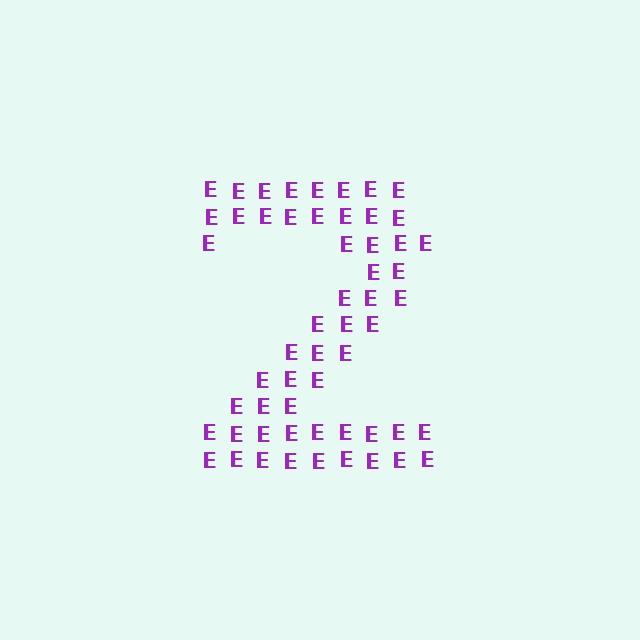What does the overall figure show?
The overall figure shows the digit 2.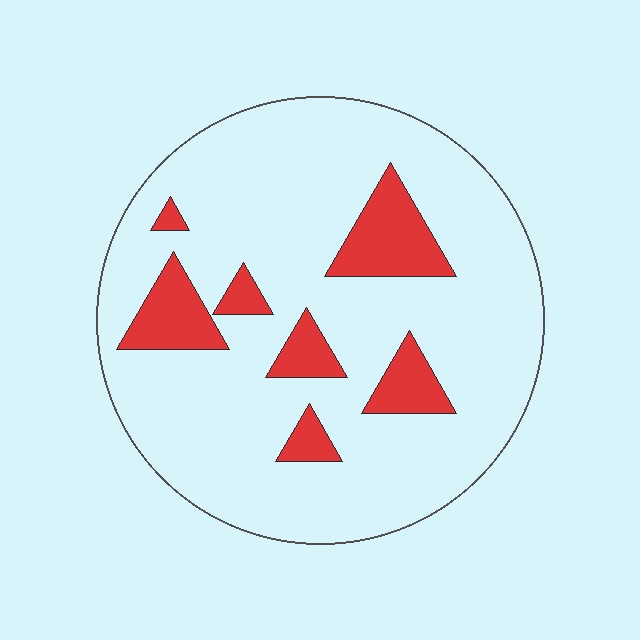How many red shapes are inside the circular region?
7.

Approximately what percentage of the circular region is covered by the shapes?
Approximately 15%.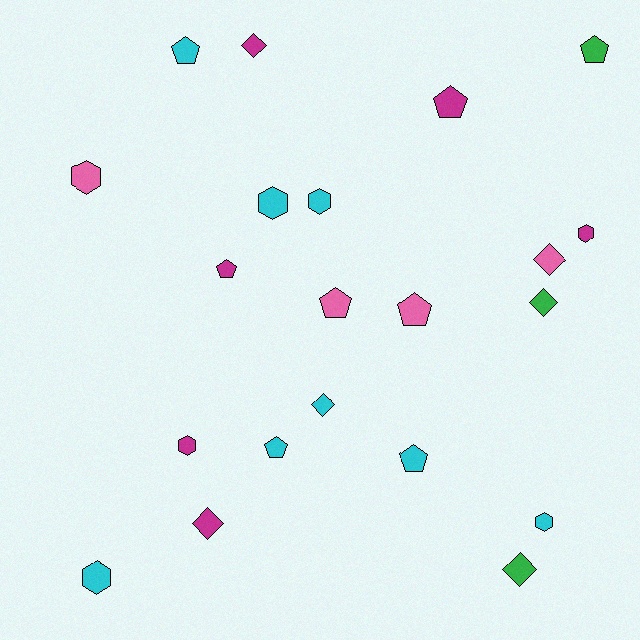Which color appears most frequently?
Cyan, with 8 objects.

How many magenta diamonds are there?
There are 2 magenta diamonds.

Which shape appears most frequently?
Pentagon, with 8 objects.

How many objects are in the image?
There are 21 objects.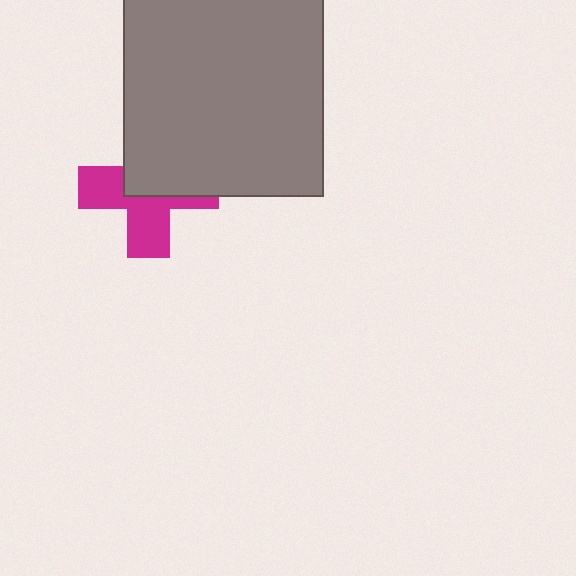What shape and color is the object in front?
The object in front is a gray square.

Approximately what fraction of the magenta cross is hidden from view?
Roughly 49% of the magenta cross is hidden behind the gray square.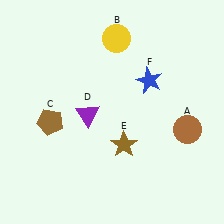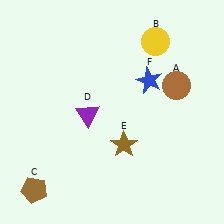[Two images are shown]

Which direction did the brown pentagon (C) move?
The brown pentagon (C) moved down.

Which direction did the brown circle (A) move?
The brown circle (A) moved up.